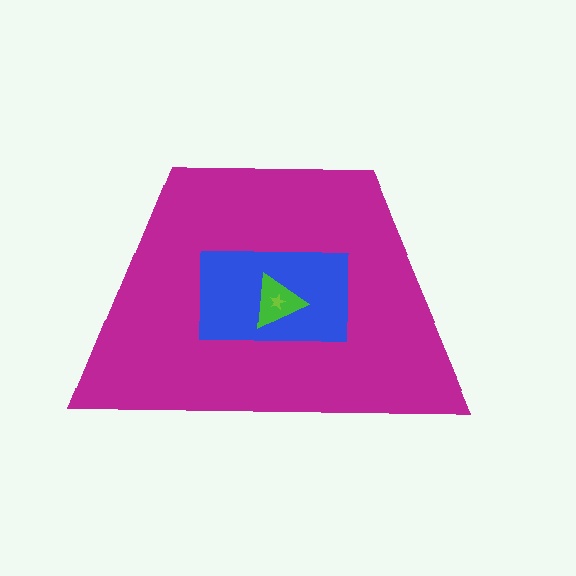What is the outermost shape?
The magenta trapezoid.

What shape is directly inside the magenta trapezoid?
The blue rectangle.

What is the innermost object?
The lime star.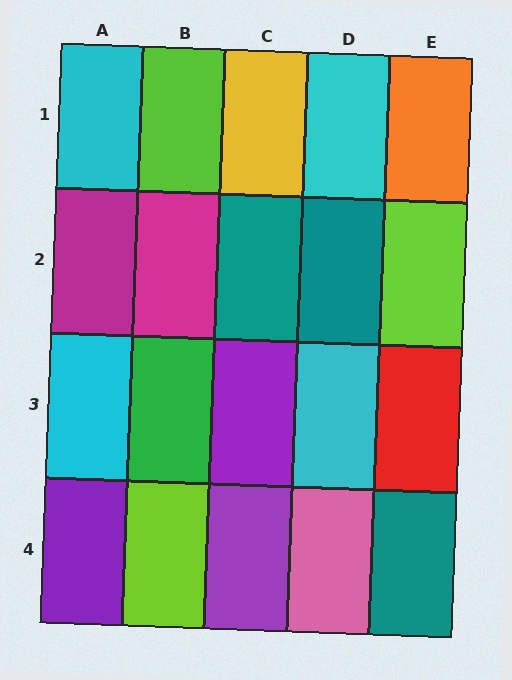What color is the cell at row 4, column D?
Pink.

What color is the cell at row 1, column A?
Cyan.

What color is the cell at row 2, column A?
Magenta.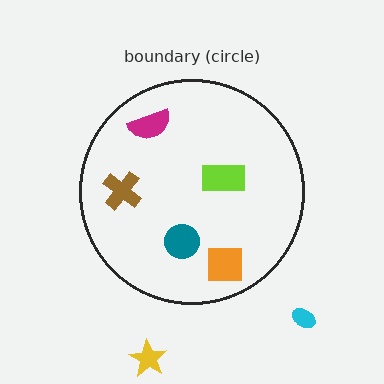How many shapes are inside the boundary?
5 inside, 2 outside.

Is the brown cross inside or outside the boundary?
Inside.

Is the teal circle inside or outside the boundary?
Inside.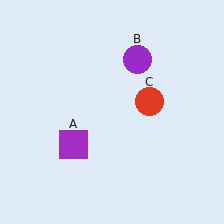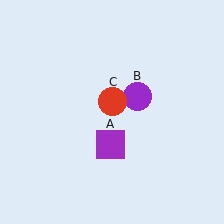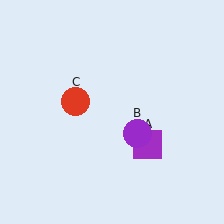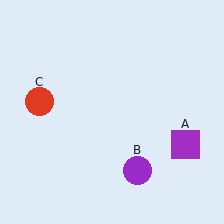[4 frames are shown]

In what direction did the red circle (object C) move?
The red circle (object C) moved left.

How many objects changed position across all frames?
3 objects changed position: purple square (object A), purple circle (object B), red circle (object C).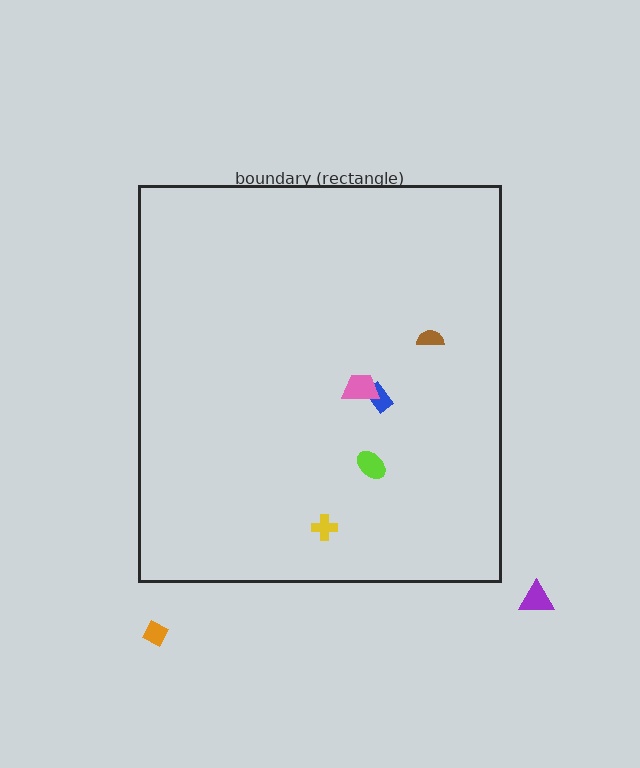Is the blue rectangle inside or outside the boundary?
Inside.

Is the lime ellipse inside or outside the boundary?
Inside.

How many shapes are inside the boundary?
5 inside, 2 outside.